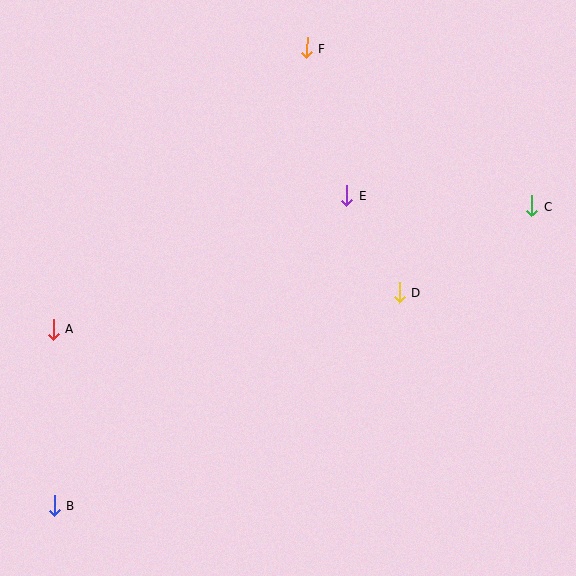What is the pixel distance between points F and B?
The distance between F and B is 522 pixels.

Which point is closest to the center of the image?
Point E at (347, 196) is closest to the center.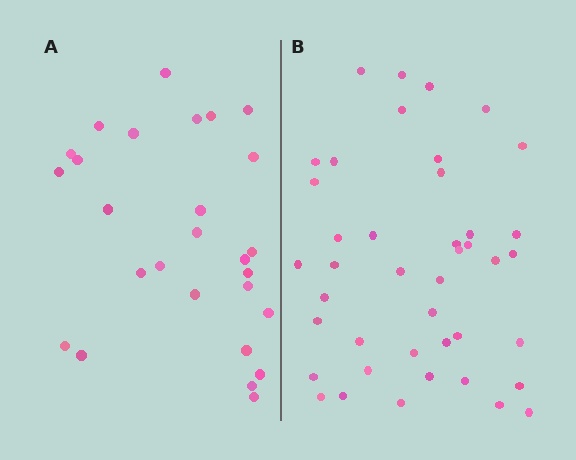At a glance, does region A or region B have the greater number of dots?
Region B (the right region) has more dots.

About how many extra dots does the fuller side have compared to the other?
Region B has approximately 15 more dots than region A.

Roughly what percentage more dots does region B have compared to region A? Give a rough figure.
About 55% more.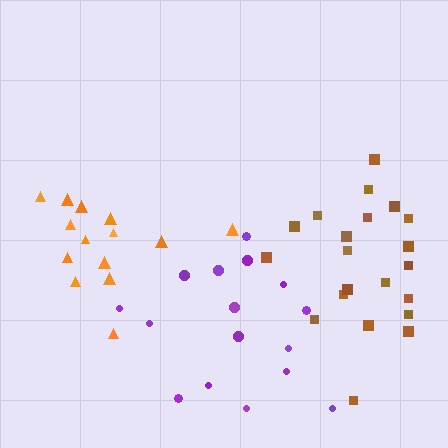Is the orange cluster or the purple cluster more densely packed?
Orange.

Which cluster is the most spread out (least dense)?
Purple.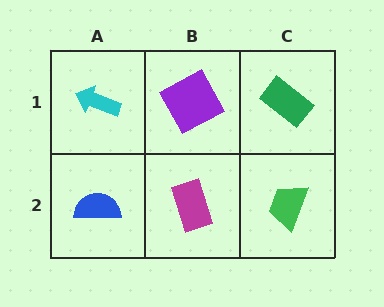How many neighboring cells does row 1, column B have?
3.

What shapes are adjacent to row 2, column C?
A green rectangle (row 1, column C), a magenta rectangle (row 2, column B).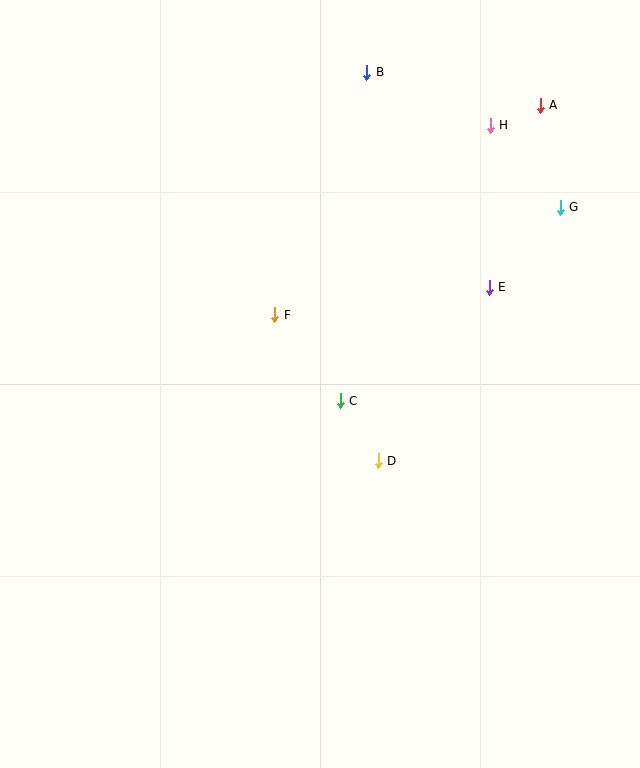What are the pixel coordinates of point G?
Point G is at (560, 207).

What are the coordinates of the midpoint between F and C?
The midpoint between F and C is at (308, 358).